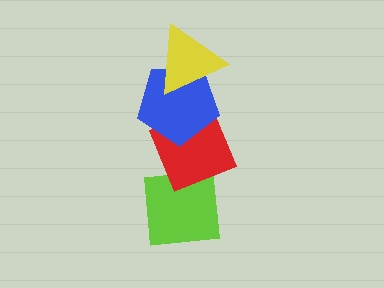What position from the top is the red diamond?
The red diamond is 3rd from the top.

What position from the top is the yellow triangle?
The yellow triangle is 1st from the top.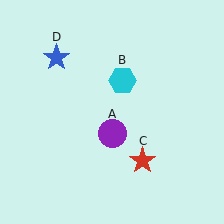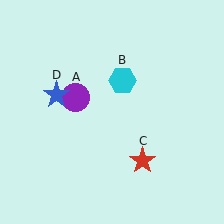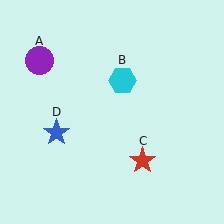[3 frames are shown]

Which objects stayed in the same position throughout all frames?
Cyan hexagon (object B) and red star (object C) remained stationary.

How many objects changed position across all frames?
2 objects changed position: purple circle (object A), blue star (object D).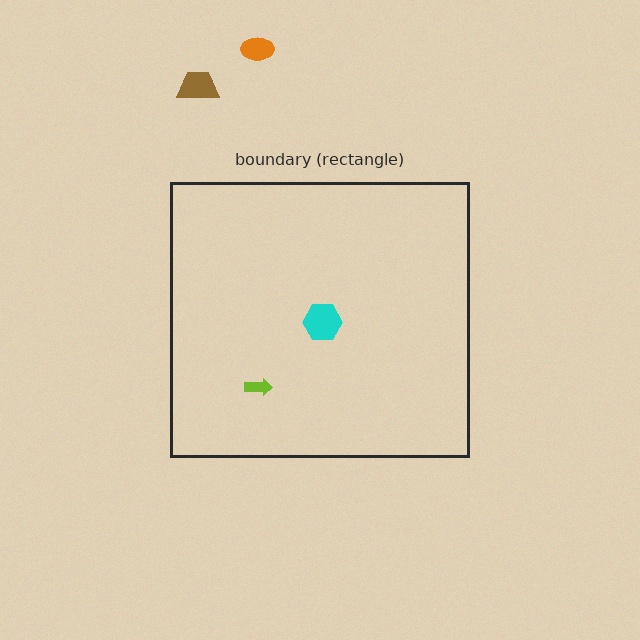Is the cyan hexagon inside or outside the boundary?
Inside.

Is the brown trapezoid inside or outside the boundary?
Outside.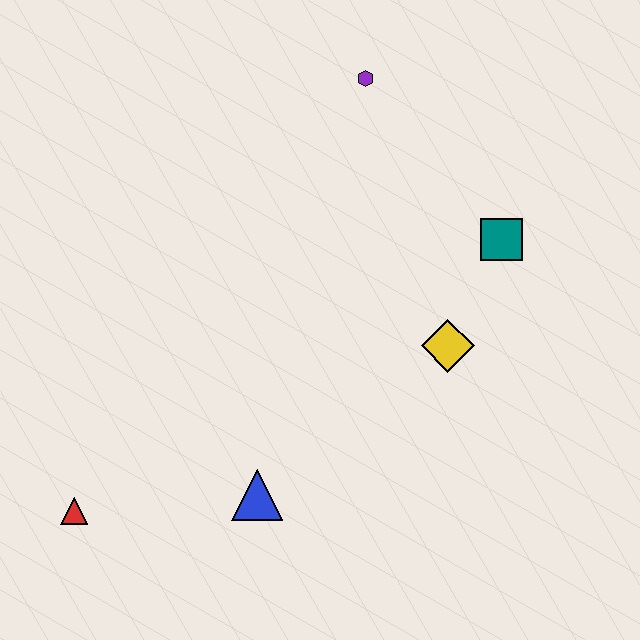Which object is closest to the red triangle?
The blue triangle is closest to the red triangle.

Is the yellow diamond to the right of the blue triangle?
Yes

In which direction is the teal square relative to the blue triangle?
The teal square is above the blue triangle.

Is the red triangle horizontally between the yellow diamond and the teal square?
No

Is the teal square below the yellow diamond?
No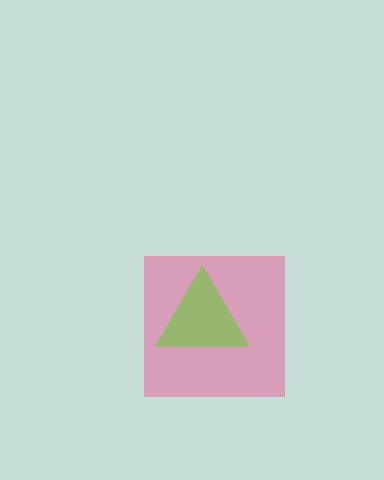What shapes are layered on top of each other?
The layered shapes are: a pink square, a lime triangle.